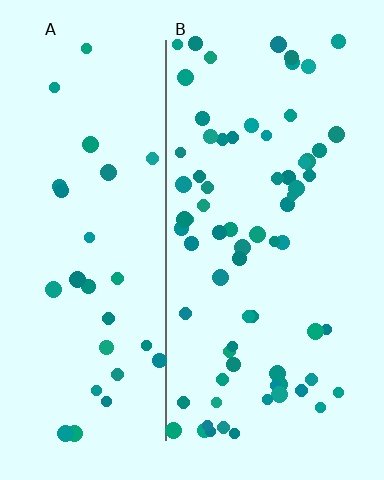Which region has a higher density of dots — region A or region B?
B (the right).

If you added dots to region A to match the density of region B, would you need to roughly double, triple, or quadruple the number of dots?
Approximately double.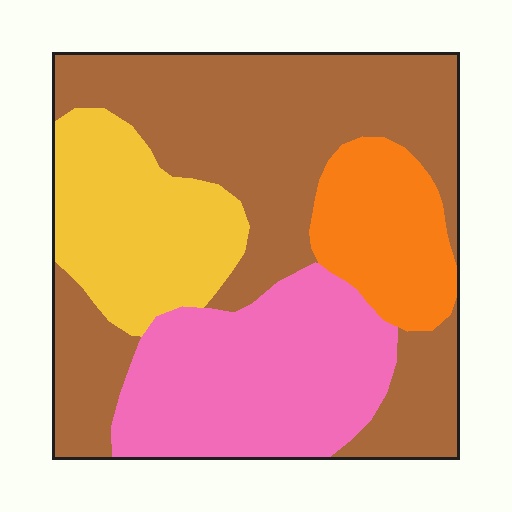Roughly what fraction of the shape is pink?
Pink takes up about one quarter (1/4) of the shape.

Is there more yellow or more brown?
Brown.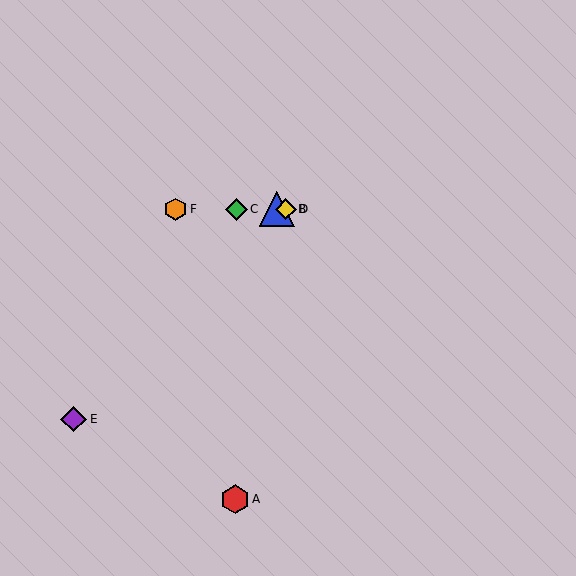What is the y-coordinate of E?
Object E is at y≈419.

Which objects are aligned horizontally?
Objects B, C, D, F are aligned horizontally.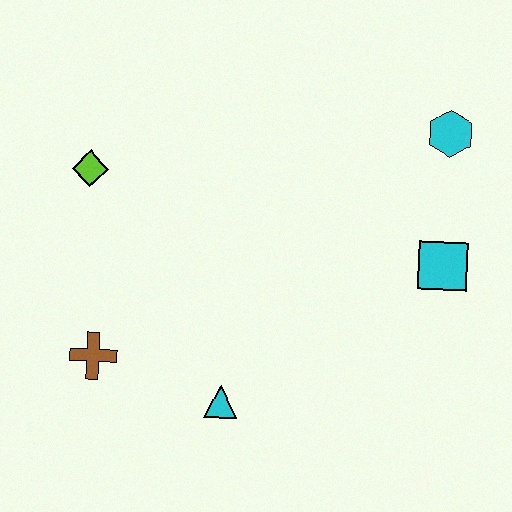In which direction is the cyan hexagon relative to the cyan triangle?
The cyan hexagon is above the cyan triangle.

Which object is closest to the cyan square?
The cyan hexagon is closest to the cyan square.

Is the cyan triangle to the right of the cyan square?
No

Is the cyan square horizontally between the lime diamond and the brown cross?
No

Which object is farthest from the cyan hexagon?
The brown cross is farthest from the cyan hexagon.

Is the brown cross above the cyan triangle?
Yes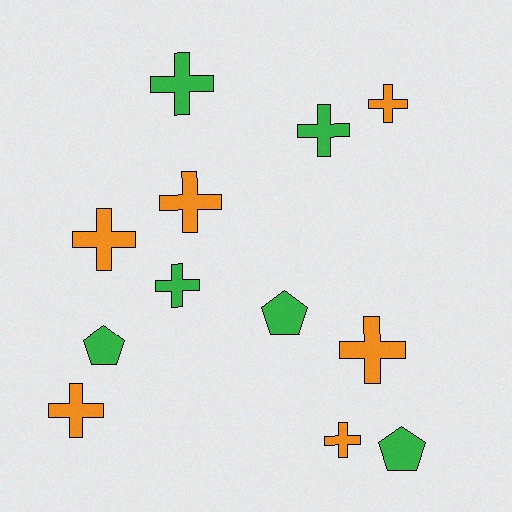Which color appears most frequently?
Green, with 6 objects.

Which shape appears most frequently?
Cross, with 9 objects.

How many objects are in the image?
There are 12 objects.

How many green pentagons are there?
There are 3 green pentagons.